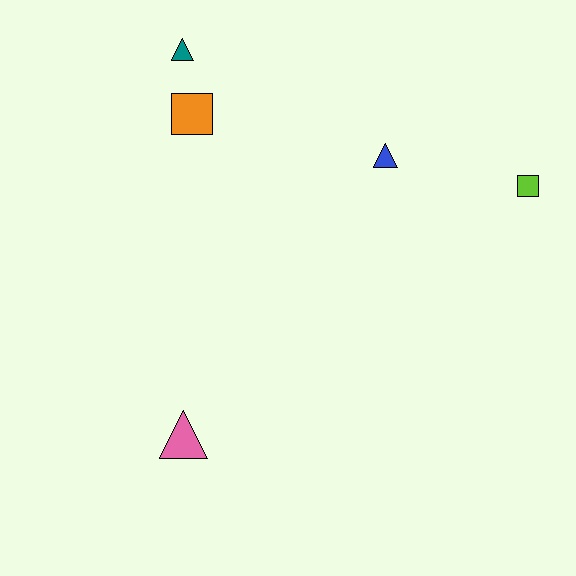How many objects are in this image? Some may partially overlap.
There are 5 objects.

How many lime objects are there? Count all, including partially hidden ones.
There is 1 lime object.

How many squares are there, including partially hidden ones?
There are 2 squares.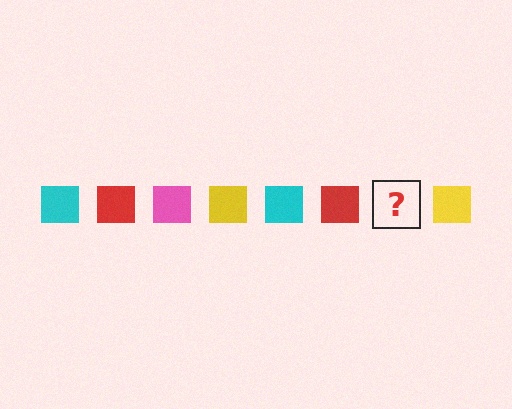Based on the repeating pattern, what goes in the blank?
The blank should be a pink square.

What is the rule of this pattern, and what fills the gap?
The rule is that the pattern cycles through cyan, red, pink, yellow squares. The gap should be filled with a pink square.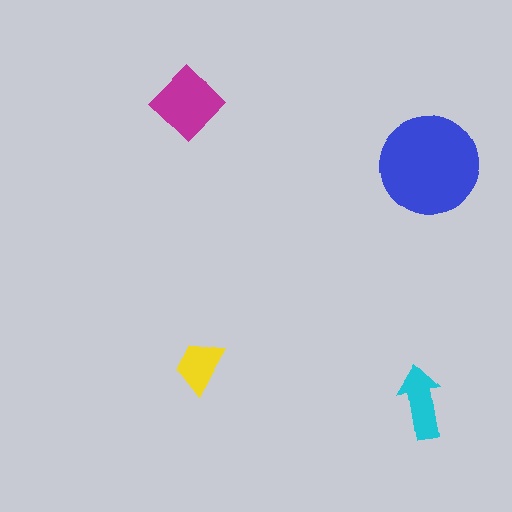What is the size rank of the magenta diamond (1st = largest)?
2nd.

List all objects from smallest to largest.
The yellow trapezoid, the cyan arrow, the magenta diamond, the blue circle.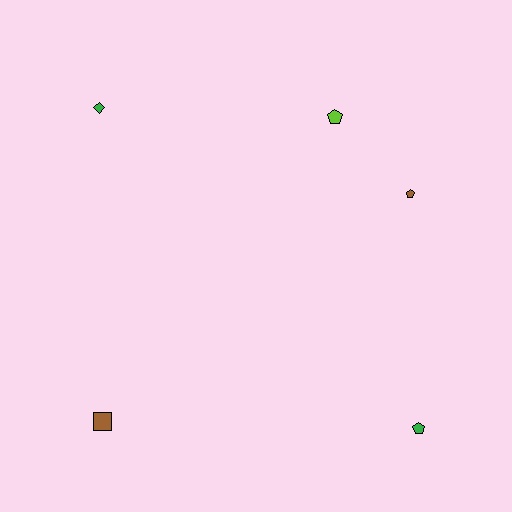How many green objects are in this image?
There are 2 green objects.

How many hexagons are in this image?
There are no hexagons.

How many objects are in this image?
There are 5 objects.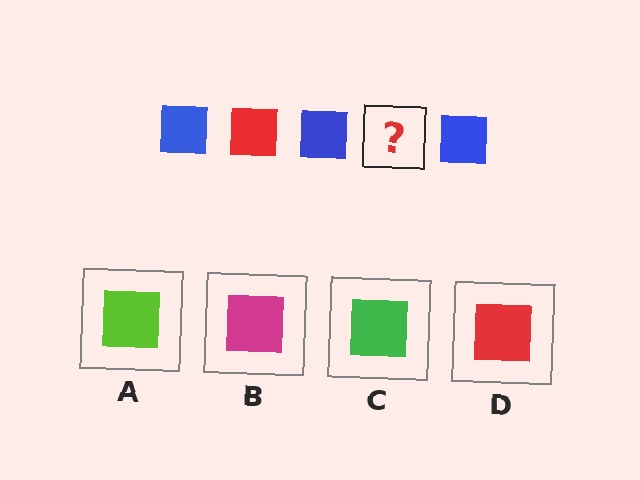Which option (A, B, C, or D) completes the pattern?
D.